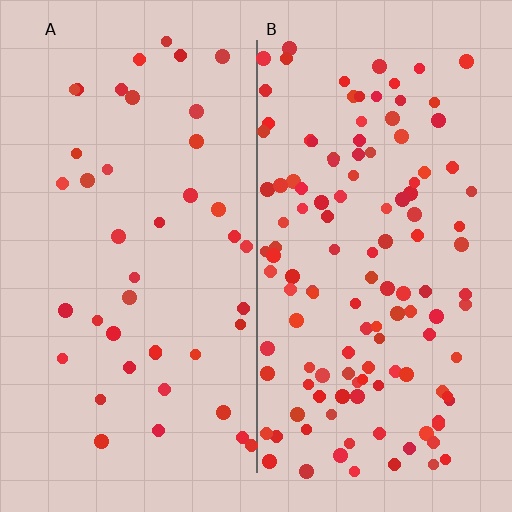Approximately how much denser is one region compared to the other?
Approximately 2.9× — region B over region A.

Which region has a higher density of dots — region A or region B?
B (the right).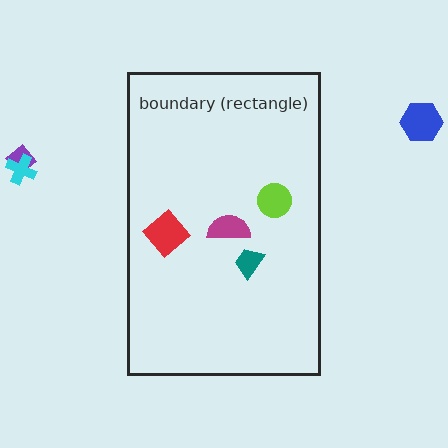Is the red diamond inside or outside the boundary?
Inside.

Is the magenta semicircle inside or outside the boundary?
Inside.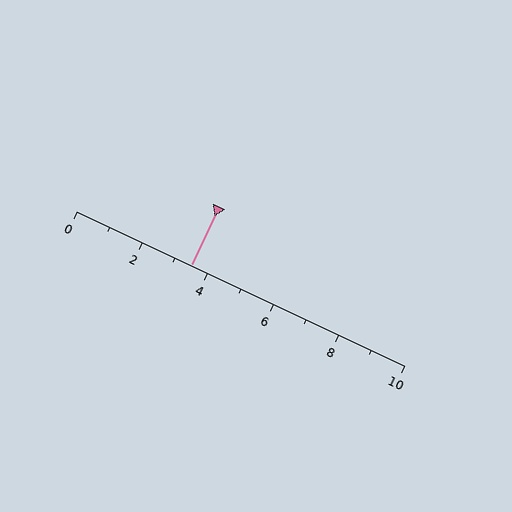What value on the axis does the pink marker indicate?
The marker indicates approximately 3.5.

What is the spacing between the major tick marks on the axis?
The major ticks are spaced 2 apart.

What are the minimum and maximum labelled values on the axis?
The axis runs from 0 to 10.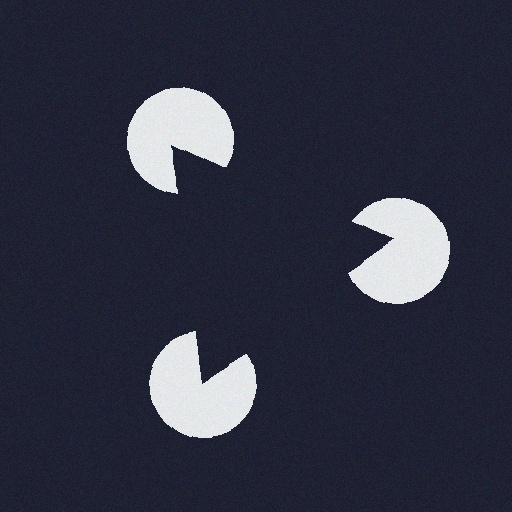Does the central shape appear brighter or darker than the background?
It typically appears slightly darker than the background, even though no actual brightness change is drawn.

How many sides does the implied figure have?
3 sides.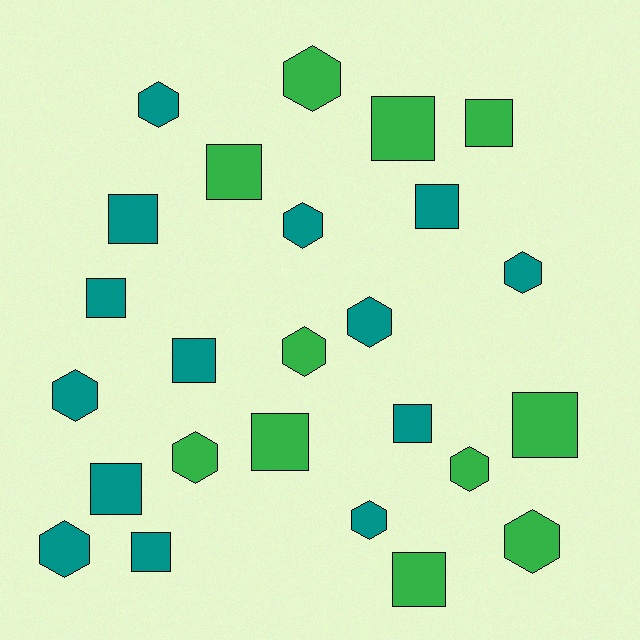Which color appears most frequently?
Teal, with 14 objects.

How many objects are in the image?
There are 25 objects.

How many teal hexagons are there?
There are 7 teal hexagons.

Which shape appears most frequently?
Square, with 13 objects.